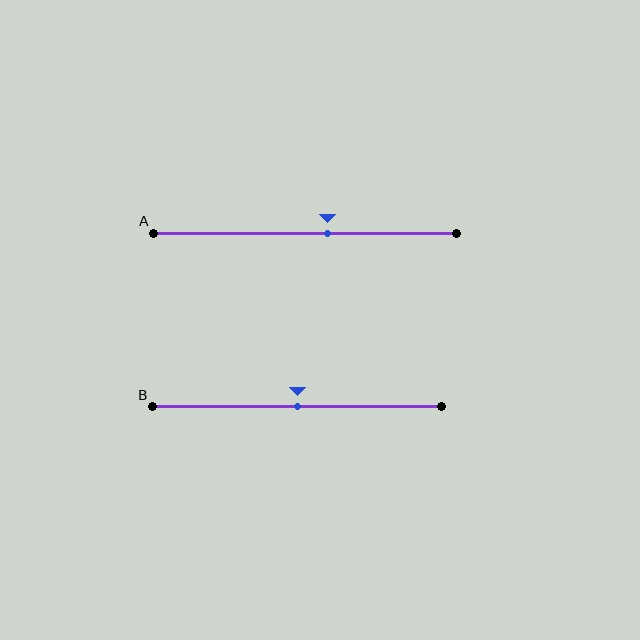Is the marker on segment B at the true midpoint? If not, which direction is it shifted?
Yes, the marker on segment B is at the true midpoint.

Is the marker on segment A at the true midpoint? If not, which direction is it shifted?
No, the marker on segment A is shifted to the right by about 8% of the segment length.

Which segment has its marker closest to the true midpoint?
Segment B has its marker closest to the true midpoint.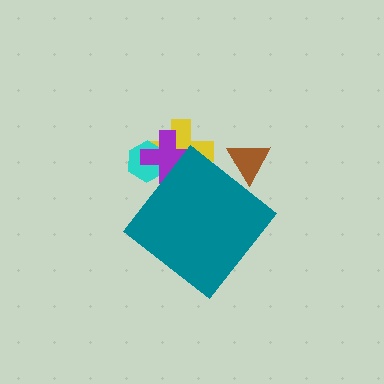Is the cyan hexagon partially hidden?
Yes, the cyan hexagon is partially hidden behind the teal diamond.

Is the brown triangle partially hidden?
Yes, the brown triangle is partially hidden behind the teal diamond.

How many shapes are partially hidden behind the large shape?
4 shapes are partially hidden.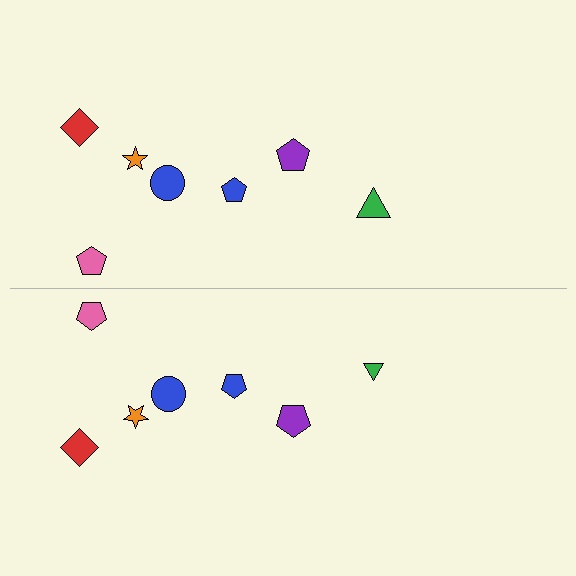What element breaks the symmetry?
The green triangle on the bottom side has a different size than its mirror counterpart.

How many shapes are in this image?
There are 14 shapes in this image.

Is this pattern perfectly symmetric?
No, the pattern is not perfectly symmetric. The green triangle on the bottom side has a different size than its mirror counterpart.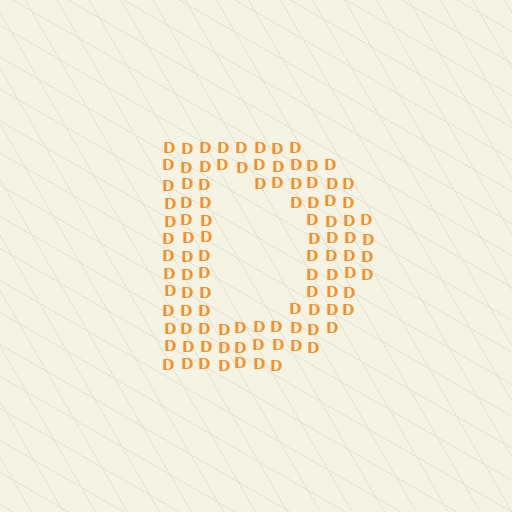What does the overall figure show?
The overall figure shows the letter D.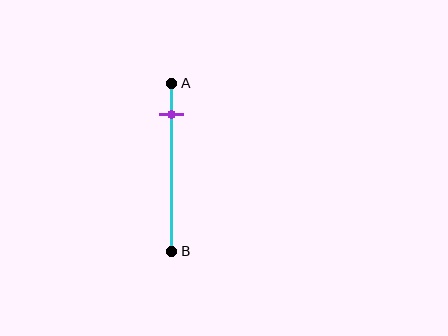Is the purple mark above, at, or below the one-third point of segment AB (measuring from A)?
The purple mark is above the one-third point of segment AB.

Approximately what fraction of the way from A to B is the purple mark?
The purple mark is approximately 20% of the way from A to B.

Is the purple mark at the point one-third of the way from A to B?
No, the mark is at about 20% from A, not at the 33% one-third point.